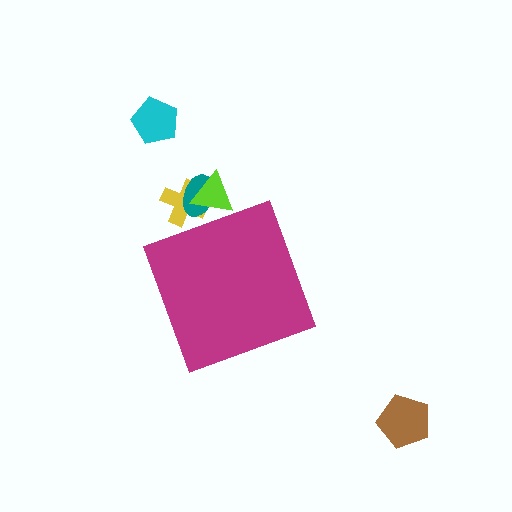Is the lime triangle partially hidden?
Yes, the lime triangle is partially hidden behind the magenta diamond.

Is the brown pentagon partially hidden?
No, the brown pentagon is fully visible.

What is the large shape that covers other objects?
A magenta diamond.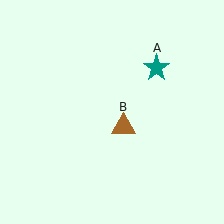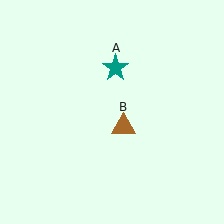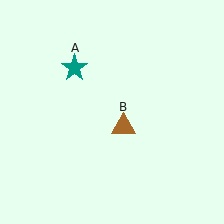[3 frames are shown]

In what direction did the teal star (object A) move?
The teal star (object A) moved left.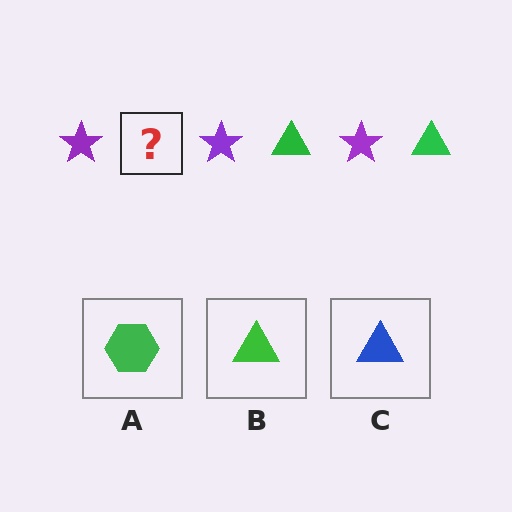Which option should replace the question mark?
Option B.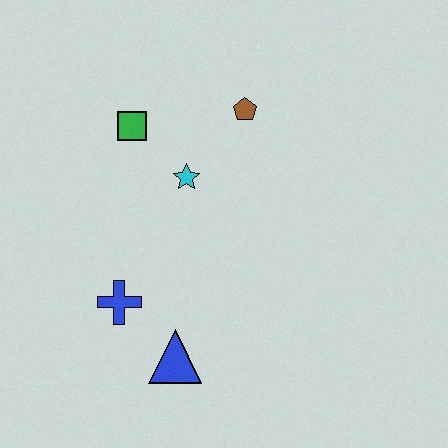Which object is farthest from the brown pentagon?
The blue triangle is farthest from the brown pentagon.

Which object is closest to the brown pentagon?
The cyan star is closest to the brown pentagon.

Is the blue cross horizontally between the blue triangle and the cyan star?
No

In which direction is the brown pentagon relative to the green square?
The brown pentagon is to the right of the green square.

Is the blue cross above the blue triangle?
Yes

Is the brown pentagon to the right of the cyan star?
Yes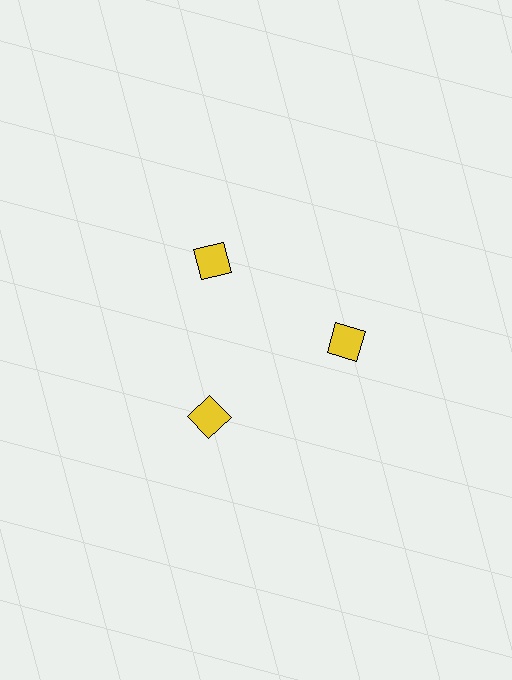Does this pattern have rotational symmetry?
Yes, this pattern has 3-fold rotational symmetry. It looks the same after rotating 120 degrees around the center.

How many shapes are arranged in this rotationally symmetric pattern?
There are 3 shapes, arranged in 3 groups of 1.